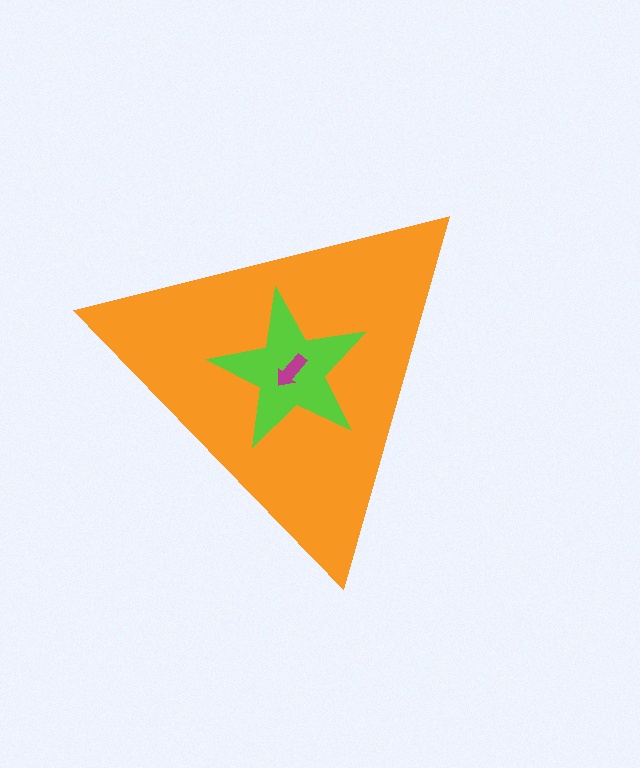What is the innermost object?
The magenta arrow.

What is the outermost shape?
The orange triangle.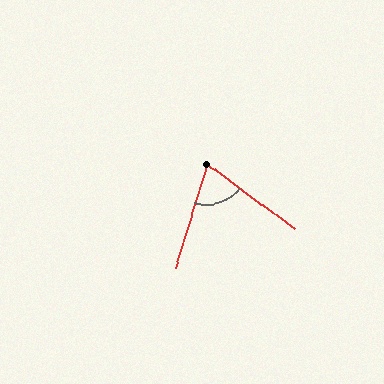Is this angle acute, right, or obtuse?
It is acute.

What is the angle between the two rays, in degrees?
Approximately 70 degrees.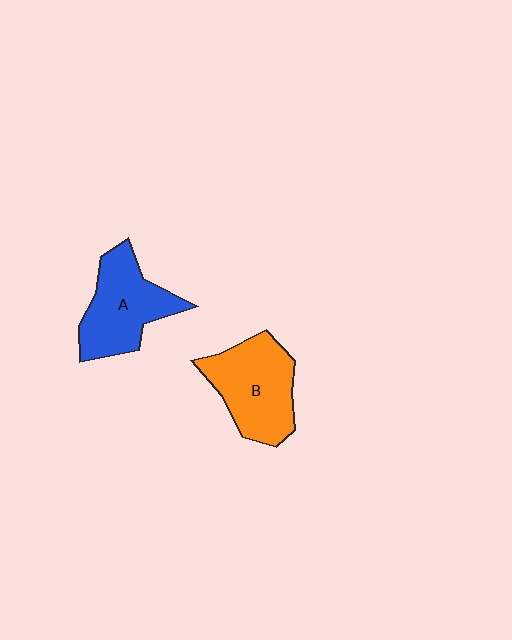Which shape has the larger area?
Shape B (orange).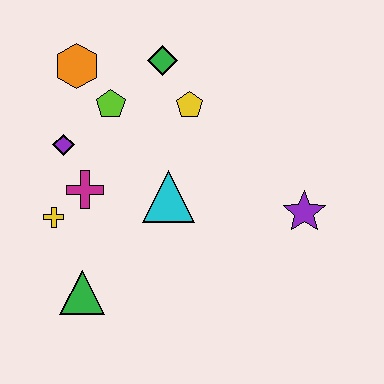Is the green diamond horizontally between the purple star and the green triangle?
Yes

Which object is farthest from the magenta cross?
The purple star is farthest from the magenta cross.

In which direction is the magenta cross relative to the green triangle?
The magenta cross is above the green triangle.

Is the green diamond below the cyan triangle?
No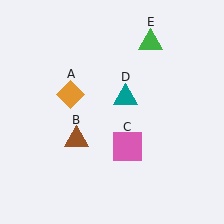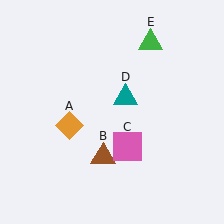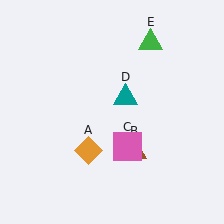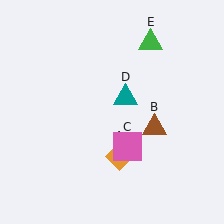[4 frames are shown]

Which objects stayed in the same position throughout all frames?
Pink square (object C) and teal triangle (object D) and green triangle (object E) remained stationary.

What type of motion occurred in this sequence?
The orange diamond (object A), brown triangle (object B) rotated counterclockwise around the center of the scene.